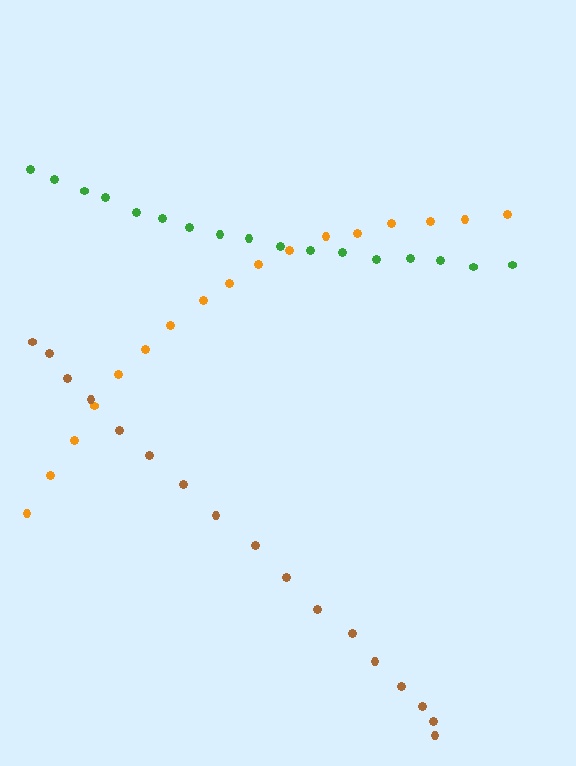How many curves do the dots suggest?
There are 3 distinct paths.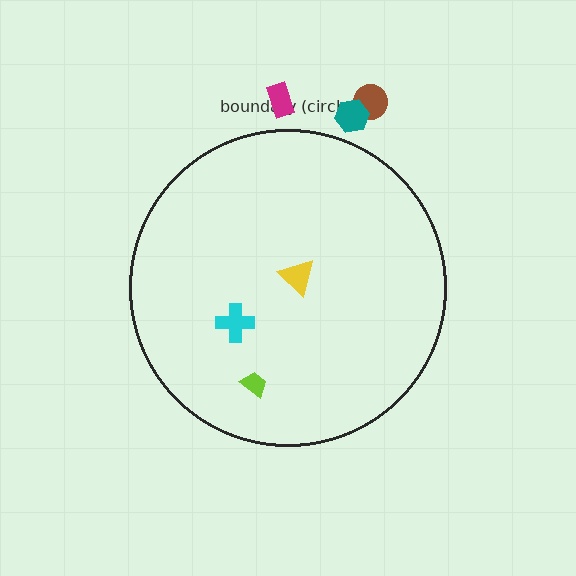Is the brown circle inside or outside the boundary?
Outside.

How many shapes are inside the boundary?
3 inside, 3 outside.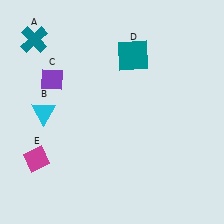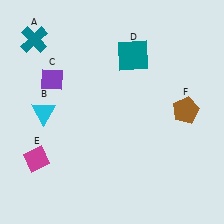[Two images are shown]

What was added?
A brown pentagon (F) was added in Image 2.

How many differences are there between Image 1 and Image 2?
There is 1 difference between the two images.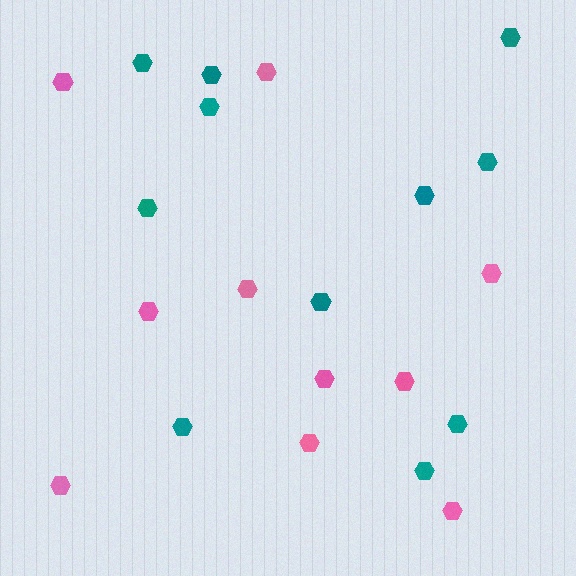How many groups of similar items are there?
There are 2 groups: one group of pink hexagons (10) and one group of teal hexagons (11).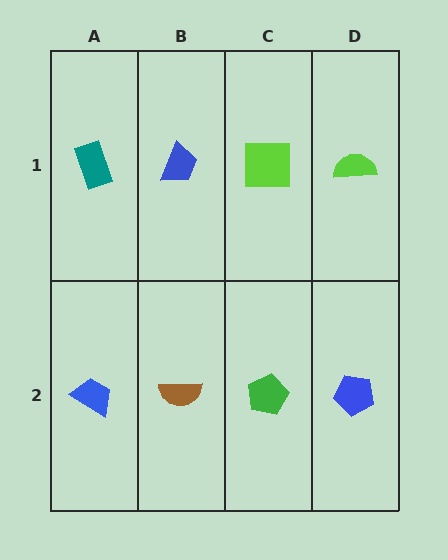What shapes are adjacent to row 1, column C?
A green pentagon (row 2, column C), a blue trapezoid (row 1, column B), a lime semicircle (row 1, column D).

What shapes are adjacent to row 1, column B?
A brown semicircle (row 2, column B), a teal rectangle (row 1, column A), a lime square (row 1, column C).